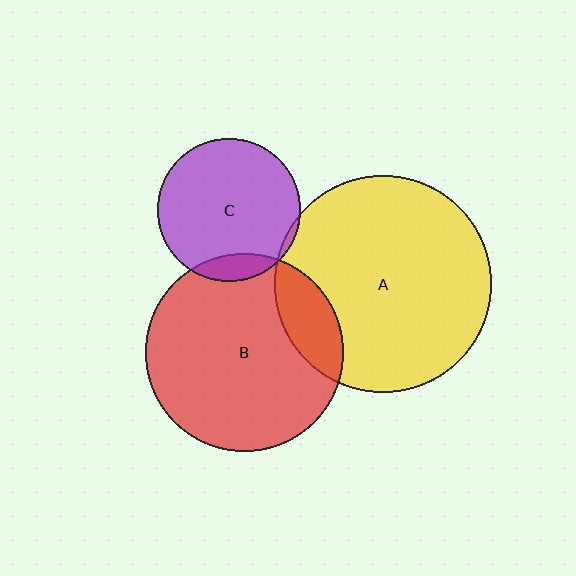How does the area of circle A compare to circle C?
Approximately 2.3 times.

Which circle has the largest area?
Circle A (yellow).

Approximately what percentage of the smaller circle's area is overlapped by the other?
Approximately 15%.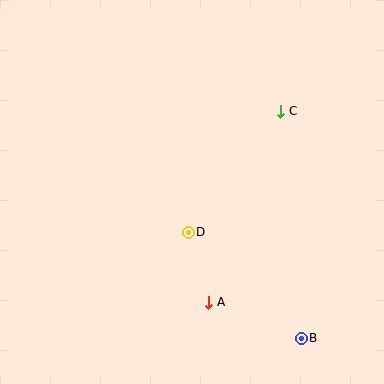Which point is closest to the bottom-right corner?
Point B is closest to the bottom-right corner.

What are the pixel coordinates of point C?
Point C is at (281, 111).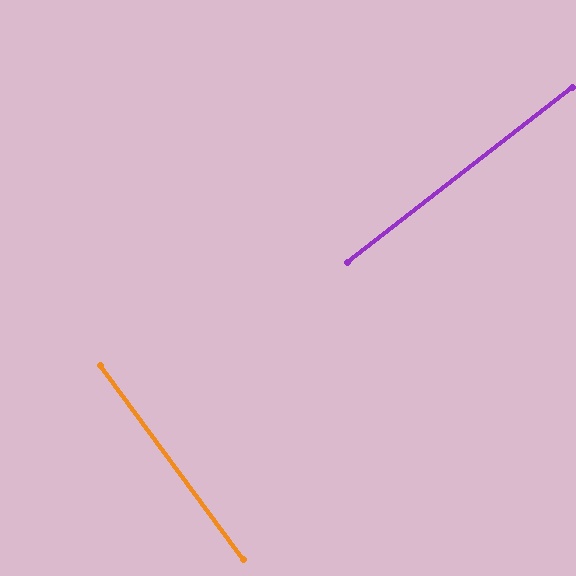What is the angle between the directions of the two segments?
Approximately 88 degrees.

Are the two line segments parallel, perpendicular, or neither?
Perpendicular — they meet at approximately 88°.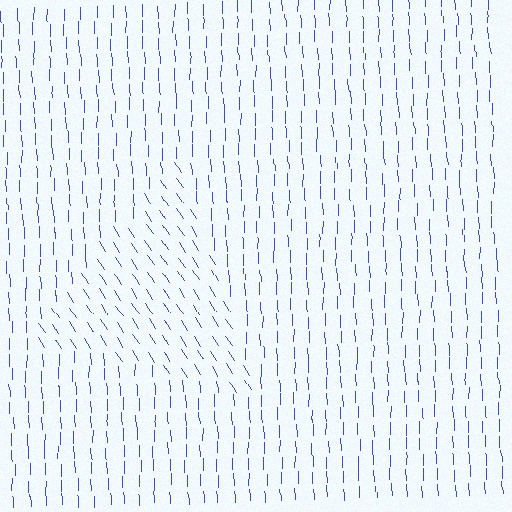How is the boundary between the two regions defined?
The boundary is defined purely by a change in line orientation (approximately 32 degrees difference). All lines are the same color and thickness.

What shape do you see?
I see a triangle.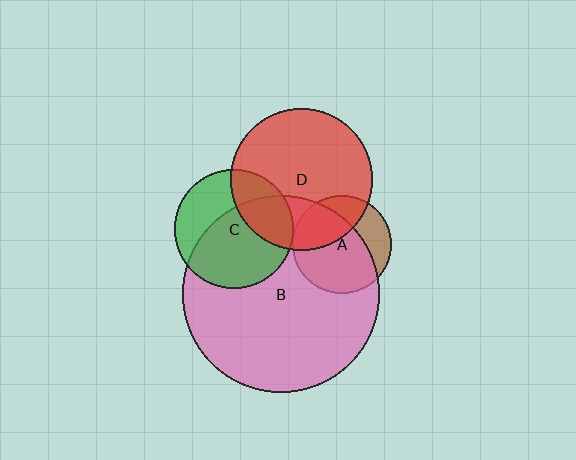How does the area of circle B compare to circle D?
Approximately 1.9 times.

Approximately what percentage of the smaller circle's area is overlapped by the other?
Approximately 35%.